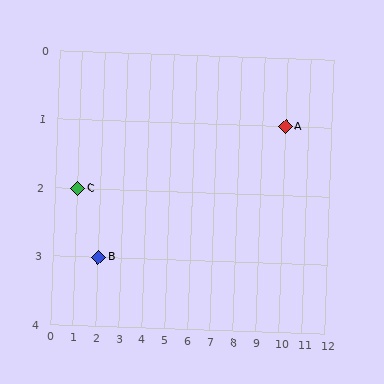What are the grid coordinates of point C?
Point C is at grid coordinates (1, 2).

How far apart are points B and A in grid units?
Points B and A are 8 columns and 2 rows apart (about 8.2 grid units diagonally).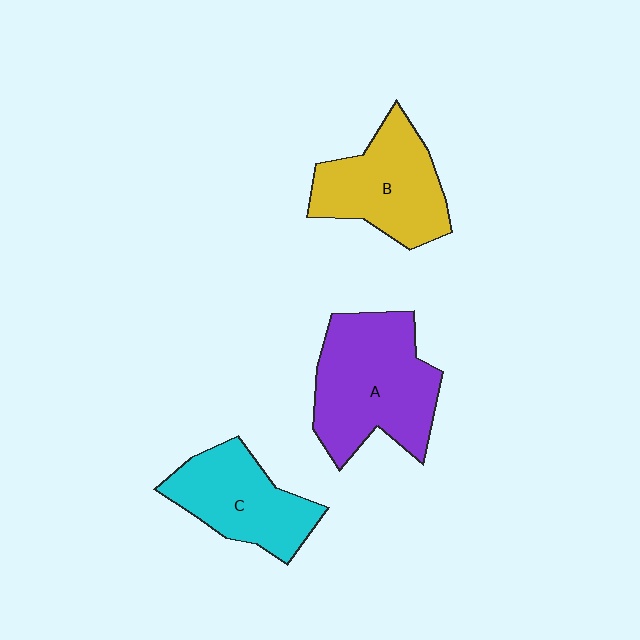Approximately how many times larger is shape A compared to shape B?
Approximately 1.3 times.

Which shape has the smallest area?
Shape C (cyan).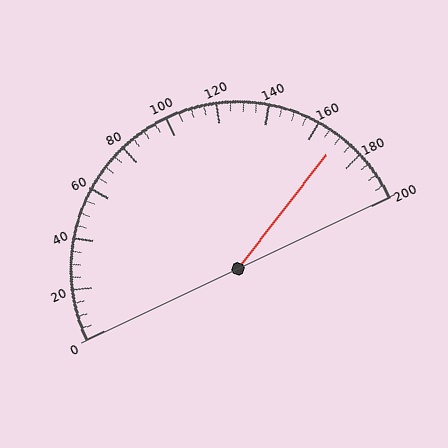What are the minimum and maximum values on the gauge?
The gauge ranges from 0 to 200.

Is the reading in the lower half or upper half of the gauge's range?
The reading is in the upper half of the range (0 to 200).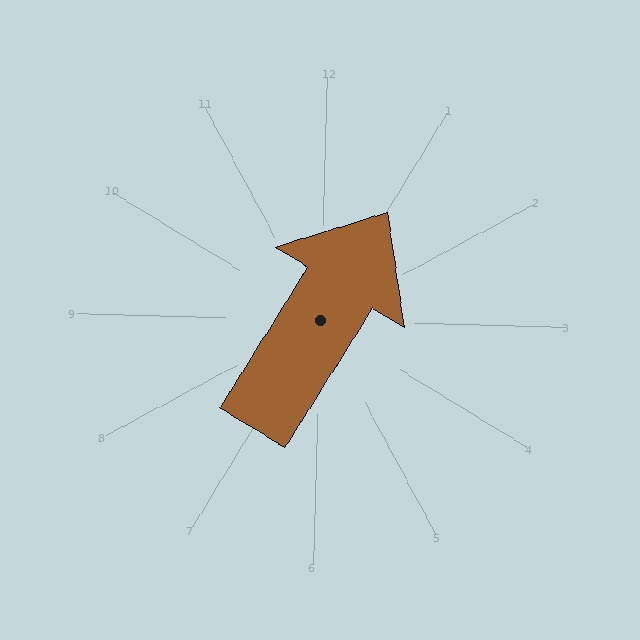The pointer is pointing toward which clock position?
Roughly 1 o'clock.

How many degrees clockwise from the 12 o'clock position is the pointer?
Approximately 30 degrees.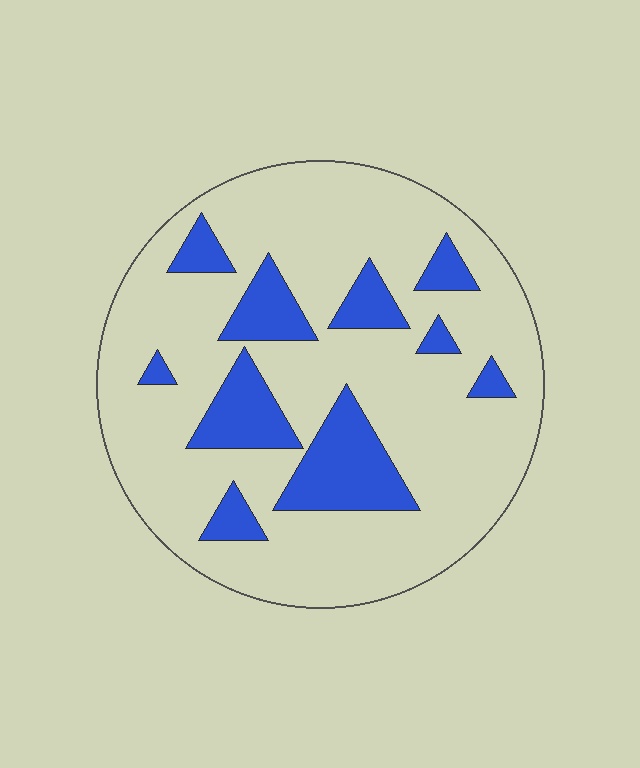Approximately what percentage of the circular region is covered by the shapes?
Approximately 20%.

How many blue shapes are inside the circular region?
10.